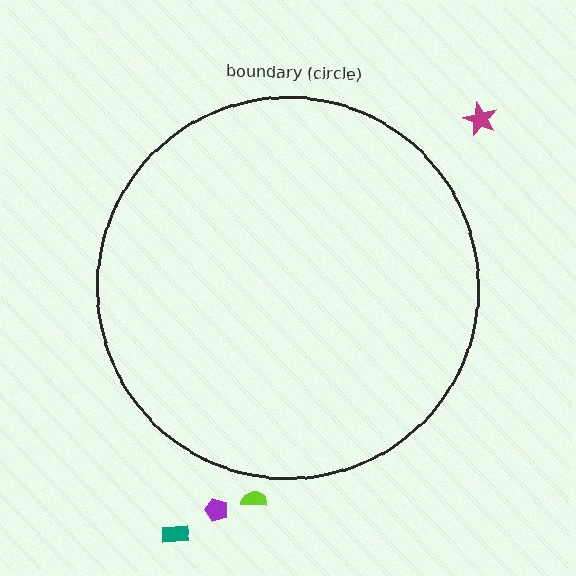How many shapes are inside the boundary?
0 inside, 4 outside.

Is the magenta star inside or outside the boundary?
Outside.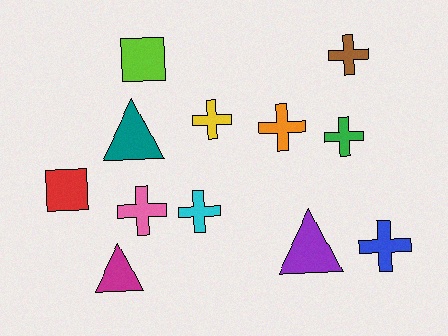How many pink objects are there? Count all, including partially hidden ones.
There is 1 pink object.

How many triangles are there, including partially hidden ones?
There are 3 triangles.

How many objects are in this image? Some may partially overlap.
There are 12 objects.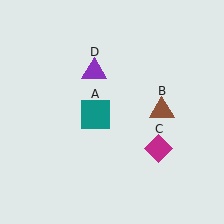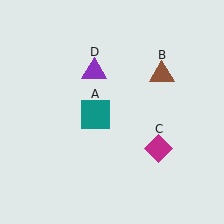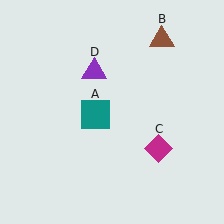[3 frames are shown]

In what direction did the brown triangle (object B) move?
The brown triangle (object B) moved up.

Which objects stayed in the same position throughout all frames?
Teal square (object A) and magenta diamond (object C) and purple triangle (object D) remained stationary.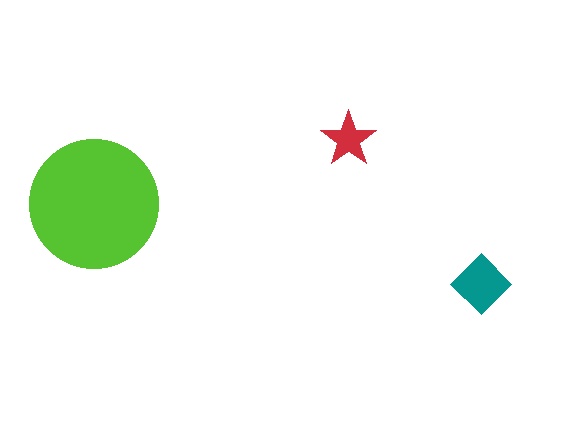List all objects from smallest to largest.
The red star, the teal diamond, the lime circle.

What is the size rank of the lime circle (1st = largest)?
1st.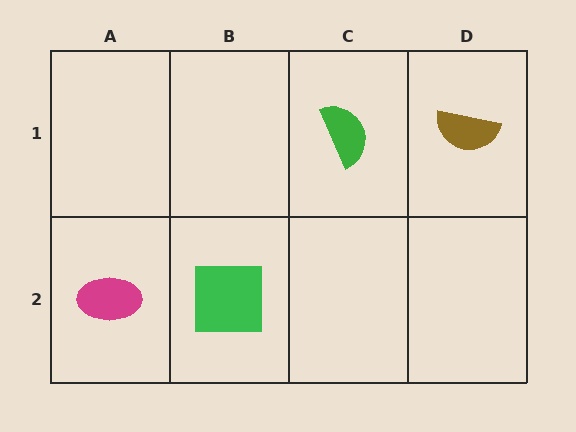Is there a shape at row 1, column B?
No, that cell is empty.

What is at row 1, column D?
A brown semicircle.